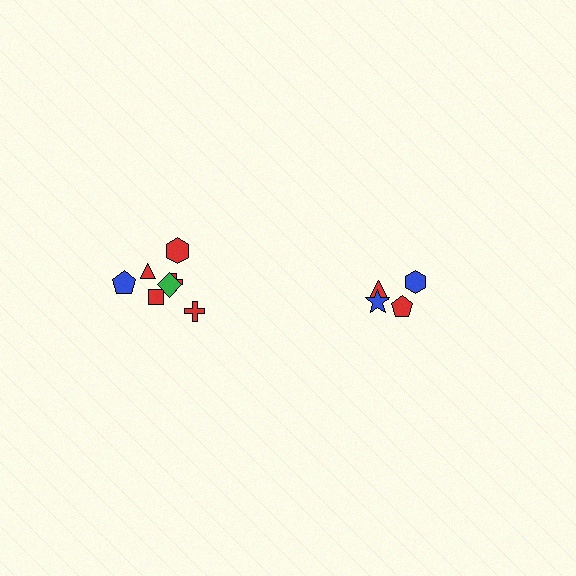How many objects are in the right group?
There are 4 objects.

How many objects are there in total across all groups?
There are 11 objects.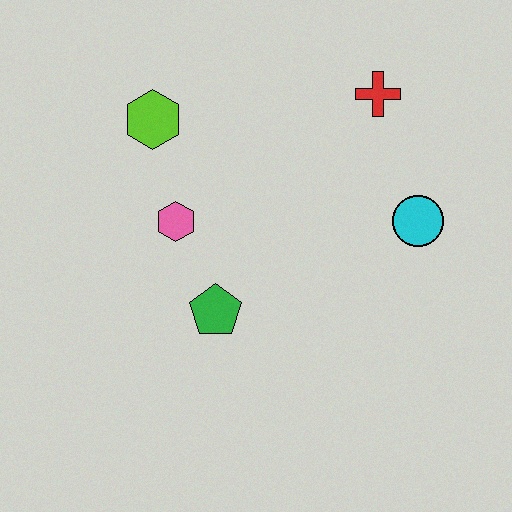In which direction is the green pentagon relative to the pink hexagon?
The green pentagon is below the pink hexagon.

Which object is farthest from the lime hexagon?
The cyan circle is farthest from the lime hexagon.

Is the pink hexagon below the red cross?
Yes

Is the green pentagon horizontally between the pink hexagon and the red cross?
Yes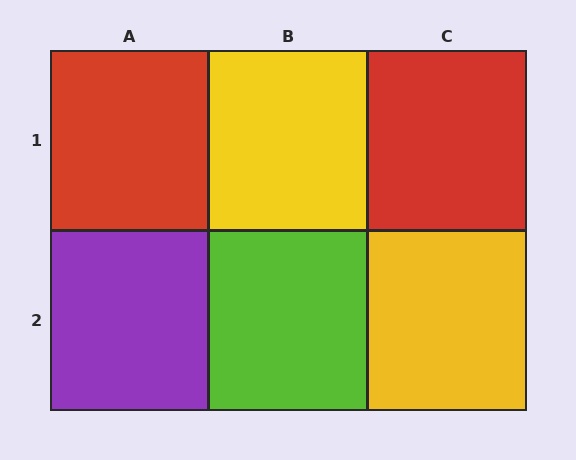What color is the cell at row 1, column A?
Red.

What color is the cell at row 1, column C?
Red.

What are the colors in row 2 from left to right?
Purple, lime, yellow.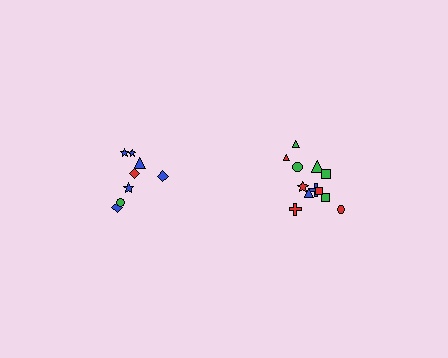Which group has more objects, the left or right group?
The right group.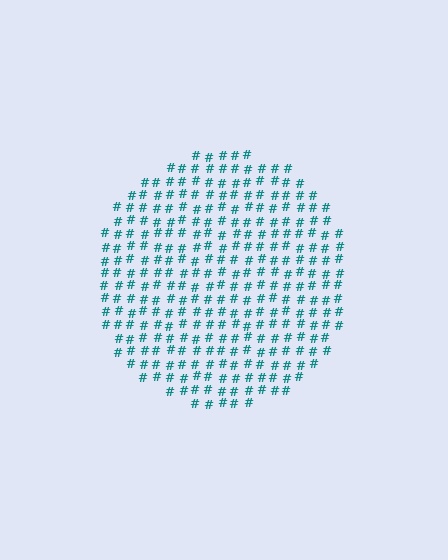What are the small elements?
The small elements are hash symbols.